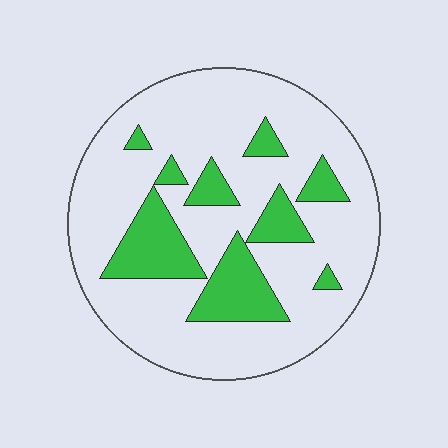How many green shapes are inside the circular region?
9.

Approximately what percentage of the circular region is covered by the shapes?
Approximately 25%.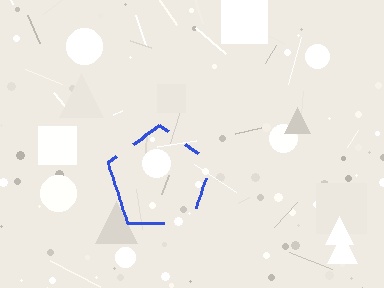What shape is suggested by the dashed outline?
The dashed outline suggests a pentagon.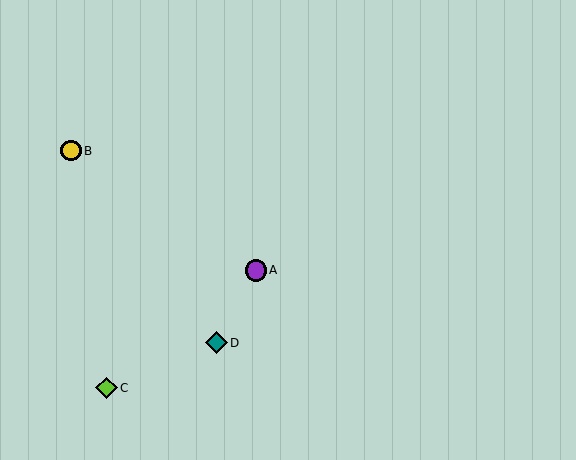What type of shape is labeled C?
Shape C is a lime diamond.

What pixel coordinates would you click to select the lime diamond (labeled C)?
Click at (107, 388) to select the lime diamond C.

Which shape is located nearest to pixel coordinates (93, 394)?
The lime diamond (labeled C) at (107, 388) is nearest to that location.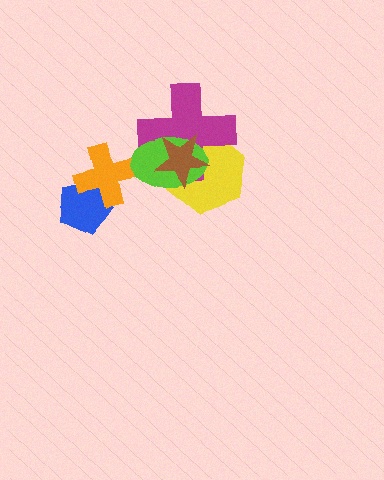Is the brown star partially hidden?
No, no other shape covers it.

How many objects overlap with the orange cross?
1 object overlaps with the orange cross.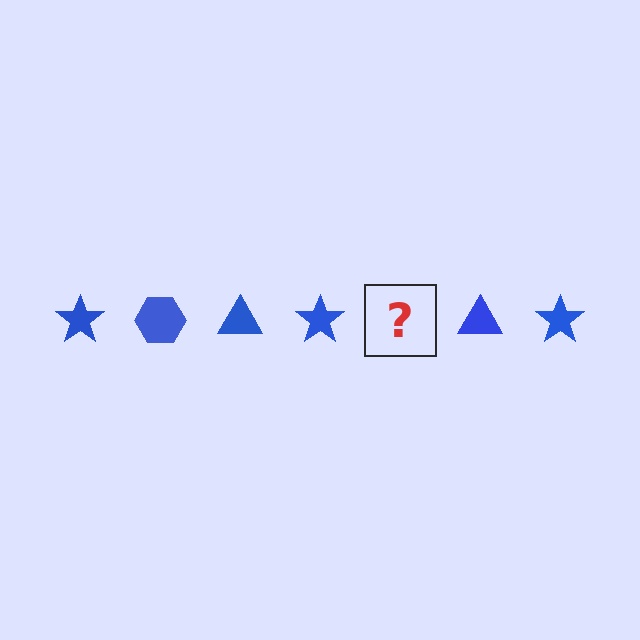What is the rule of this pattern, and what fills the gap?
The rule is that the pattern cycles through star, hexagon, triangle shapes in blue. The gap should be filled with a blue hexagon.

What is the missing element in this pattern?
The missing element is a blue hexagon.